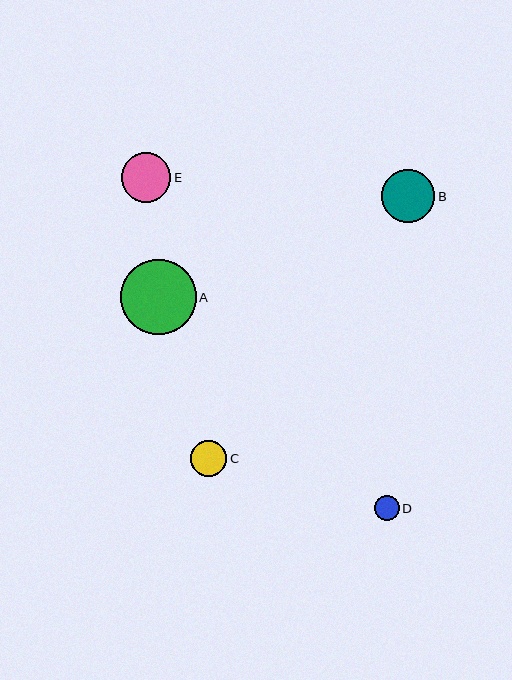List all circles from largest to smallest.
From largest to smallest: A, B, E, C, D.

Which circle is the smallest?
Circle D is the smallest with a size of approximately 25 pixels.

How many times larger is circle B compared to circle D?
Circle B is approximately 2.1 times the size of circle D.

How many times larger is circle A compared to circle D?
Circle A is approximately 3.0 times the size of circle D.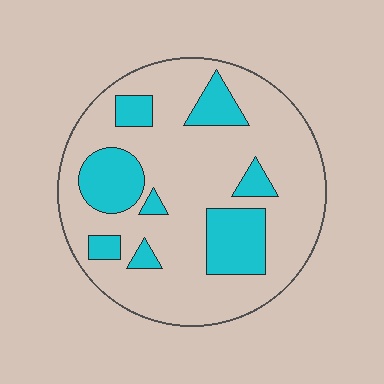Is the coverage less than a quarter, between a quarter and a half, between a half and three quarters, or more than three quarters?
Less than a quarter.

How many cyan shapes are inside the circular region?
8.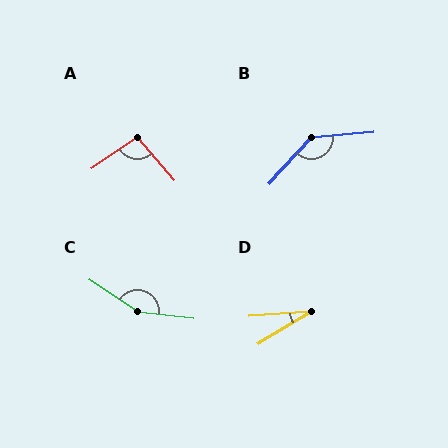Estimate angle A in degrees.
Approximately 96 degrees.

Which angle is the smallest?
D, at approximately 27 degrees.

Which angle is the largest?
C, at approximately 153 degrees.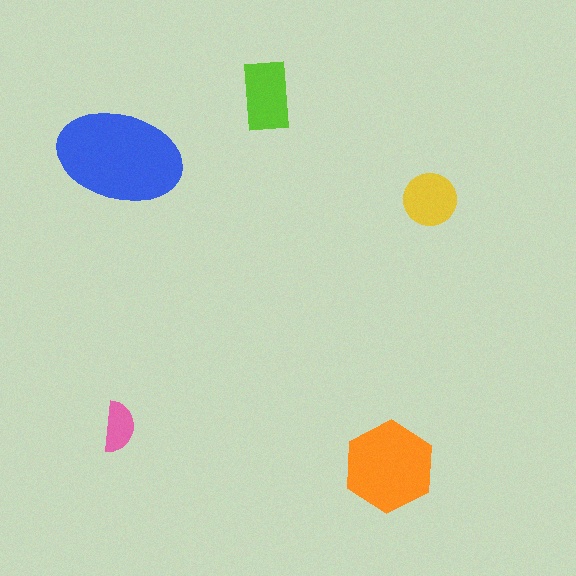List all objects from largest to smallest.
The blue ellipse, the orange hexagon, the lime rectangle, the yellow circle, the pink semicircle.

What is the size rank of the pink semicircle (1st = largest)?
5th.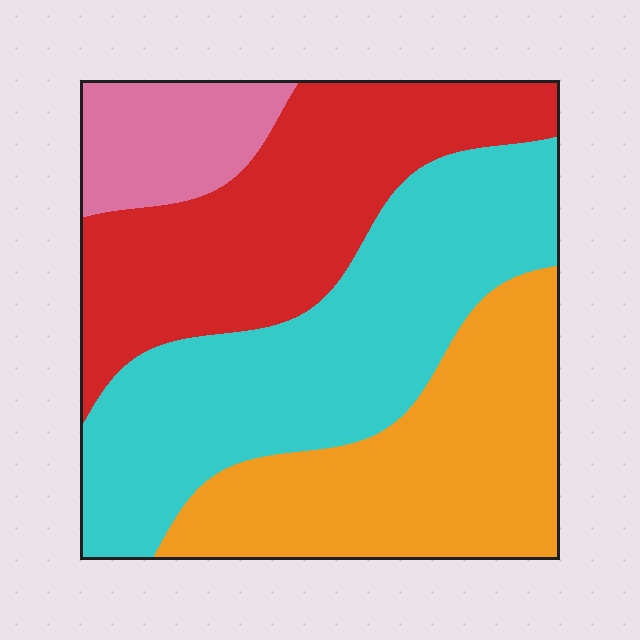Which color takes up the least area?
Pink, at roughly 10%.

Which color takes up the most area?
Cyan, at roughly 35%.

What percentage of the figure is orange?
Orange takes up about one quarter (1/4) of the figure.